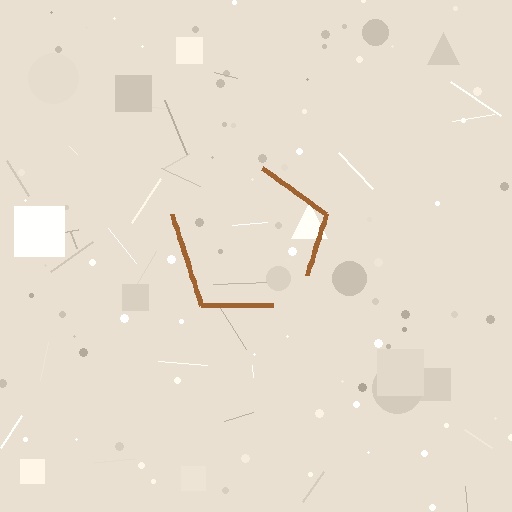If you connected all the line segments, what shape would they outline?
They would outline a pentagon.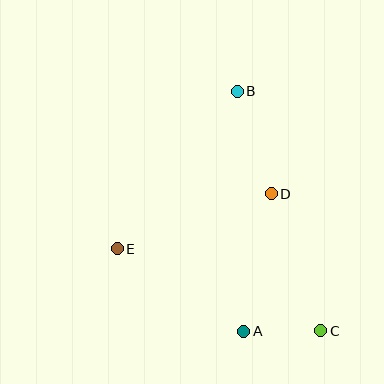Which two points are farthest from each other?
Points B and C are farthest from each other.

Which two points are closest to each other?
Points A and C are closest to each other.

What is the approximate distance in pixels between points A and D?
The distance between A and D is approximately 140 pixels.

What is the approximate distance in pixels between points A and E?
The distance between A and E is approximately 151 pixels.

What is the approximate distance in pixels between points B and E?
The distance between B and E is approximately 198 pixels.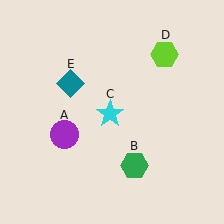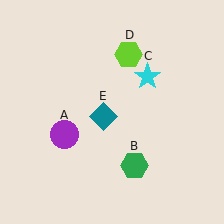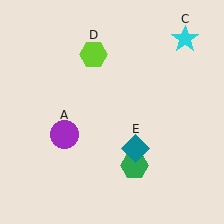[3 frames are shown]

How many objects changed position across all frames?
3 objects changed position: cyan star (object C), lime hexagon (object D), teal diamond (object E).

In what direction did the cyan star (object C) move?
The cyan star (object C) moved up and to the right.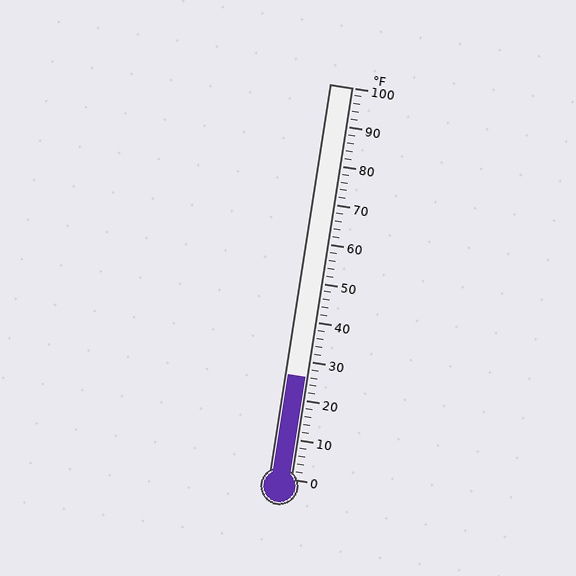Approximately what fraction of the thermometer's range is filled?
The thermometer is filled to approximately 25% of its range.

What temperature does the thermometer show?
The thermometer shows approximately 26°F.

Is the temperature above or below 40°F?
The temperature is below 40°F.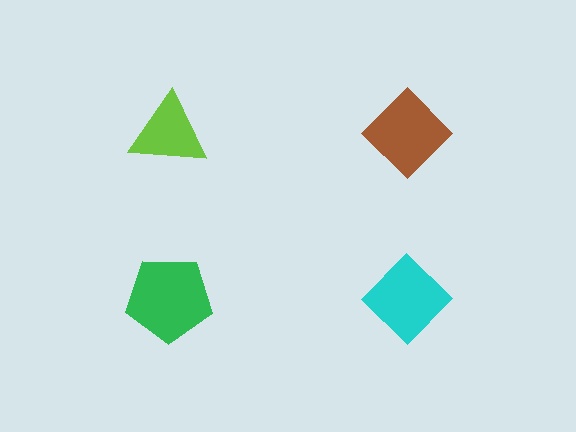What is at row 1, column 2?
A brown diamond.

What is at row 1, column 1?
A lime triangle.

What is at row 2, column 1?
A green pentagon.